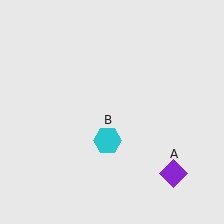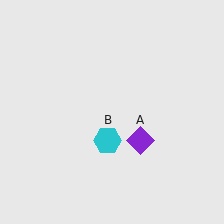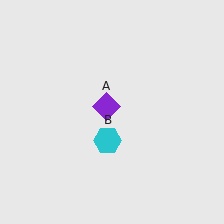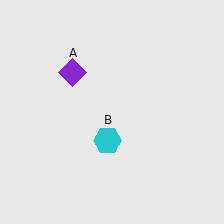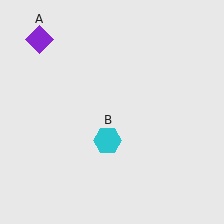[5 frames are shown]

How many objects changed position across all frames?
1 object changed position: purple diamond (object A).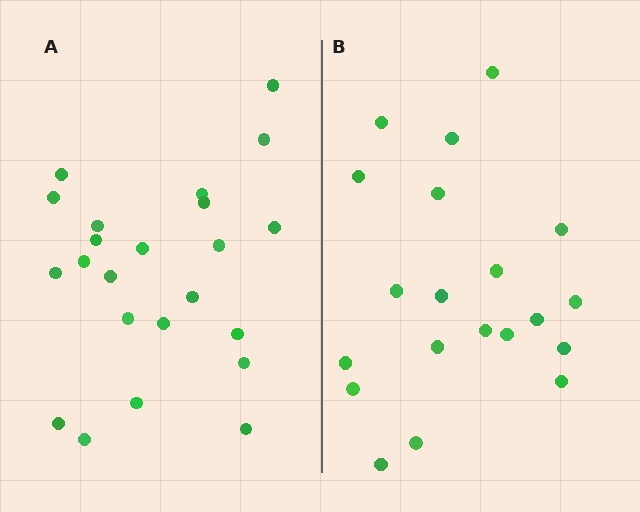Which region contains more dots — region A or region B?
Region A (the left region) has more dots.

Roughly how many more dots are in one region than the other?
Region A has just a few more — roughly 2 or 3 more dots than region B.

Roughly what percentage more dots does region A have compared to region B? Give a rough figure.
About 15% more.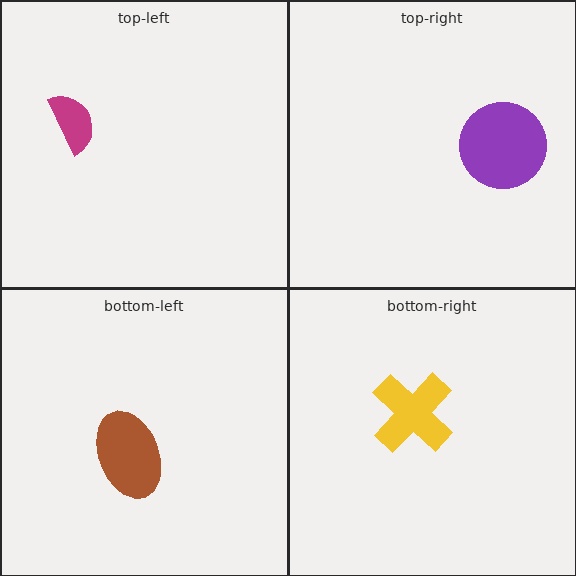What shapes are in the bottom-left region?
The brown ellipse.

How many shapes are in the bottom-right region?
1.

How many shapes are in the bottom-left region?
1.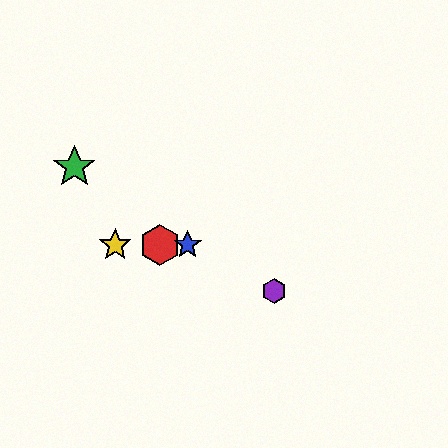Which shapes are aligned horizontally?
The red hexagon, the blue star, the yellow star are aligned horizontally.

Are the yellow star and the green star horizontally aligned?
No, the yellow star is at y≈245 and the green star is at y≈167.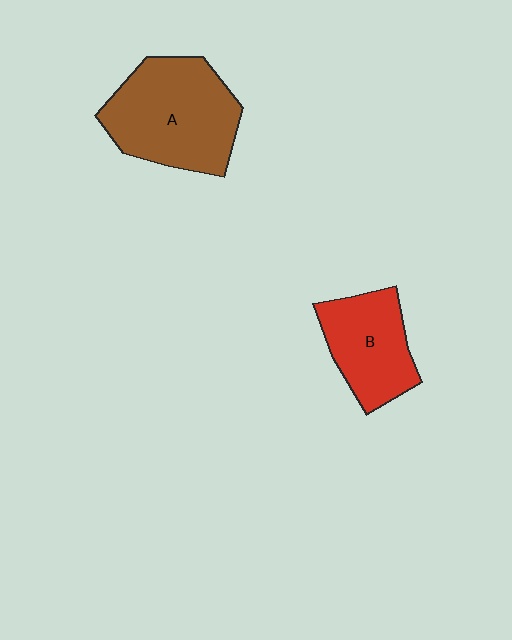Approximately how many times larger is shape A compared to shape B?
Approximately 1.5 times.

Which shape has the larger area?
Shape A (brown).